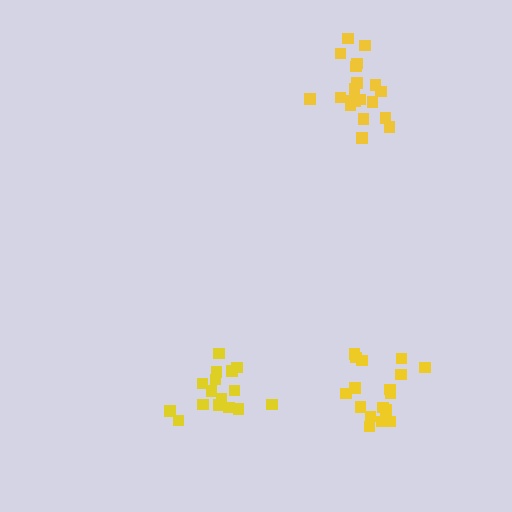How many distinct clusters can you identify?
There are 3 distinct clusters.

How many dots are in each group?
Group 1: 20 dots, Group 2: 17 dots, Group 3: 16 dots (53 total).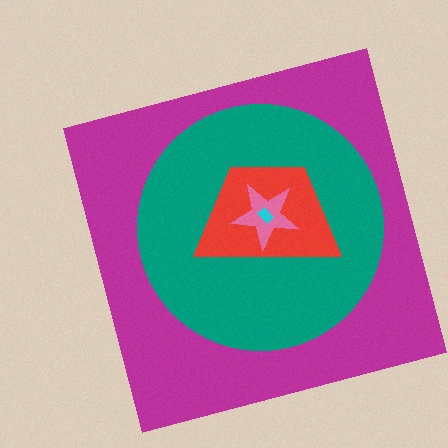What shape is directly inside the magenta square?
The teal circle.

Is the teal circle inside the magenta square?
Yes.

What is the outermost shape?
The magenta square.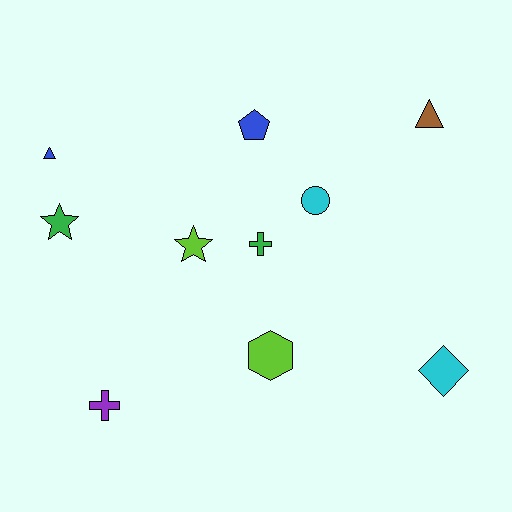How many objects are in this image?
There are 10 objects.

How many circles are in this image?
There is 1 circle.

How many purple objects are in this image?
There is 1 purple object.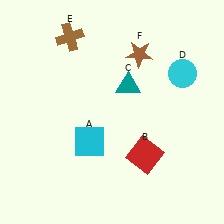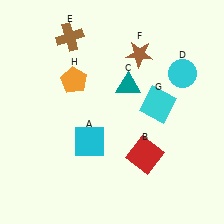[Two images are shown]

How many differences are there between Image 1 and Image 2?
There are 2 differences between the two images.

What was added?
A cyan square (G), an orange pentagon (H) were added in Image 2.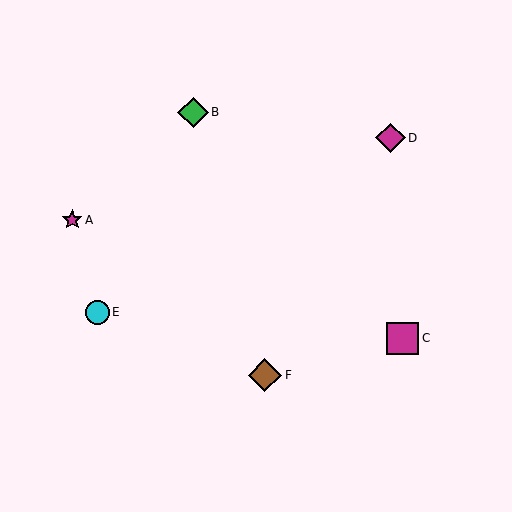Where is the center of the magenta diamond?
The center of the magenta diamond is at (390, 138).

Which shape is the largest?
The brown diamond (labeled F) is the largest.